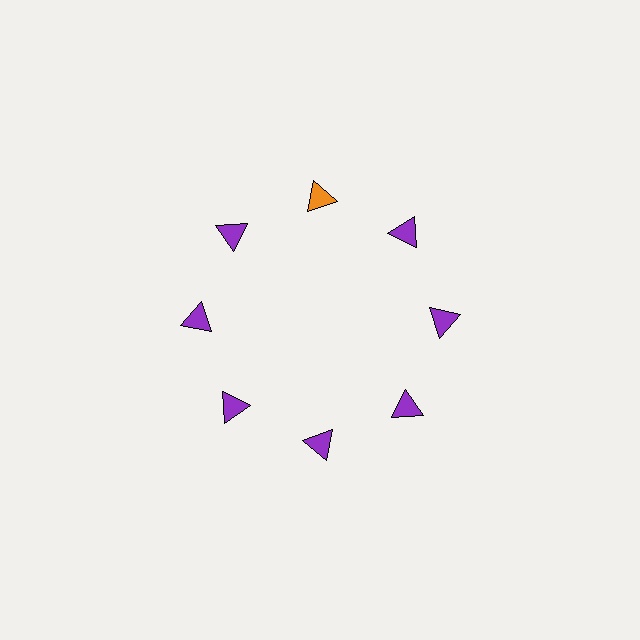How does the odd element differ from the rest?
It has a different color: orange instead of purple.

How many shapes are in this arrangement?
There are 8 shapes arranged in a ring pattern.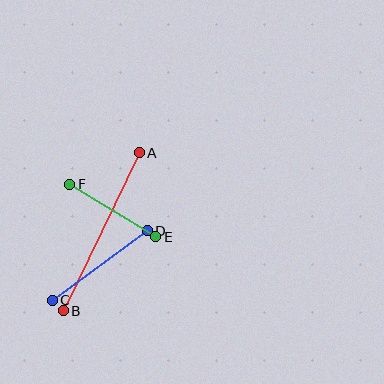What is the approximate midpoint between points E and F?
The midpoint is at approximately (113, 211) pixels.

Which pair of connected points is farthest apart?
Points A and B are farthest apart.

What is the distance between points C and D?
The distance is approximately 118 pixels.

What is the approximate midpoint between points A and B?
The midpoint is at approximately (101, 232) pixels.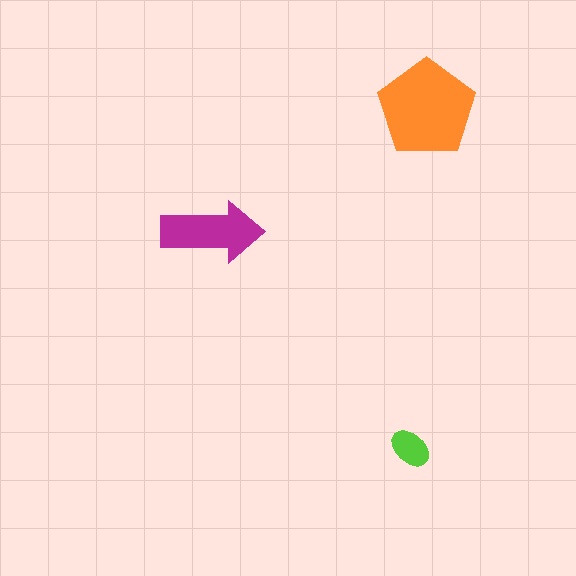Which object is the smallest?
The lime ellipse.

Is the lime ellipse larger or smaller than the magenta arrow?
Smaller.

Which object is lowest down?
The lime ellipse is bottommost.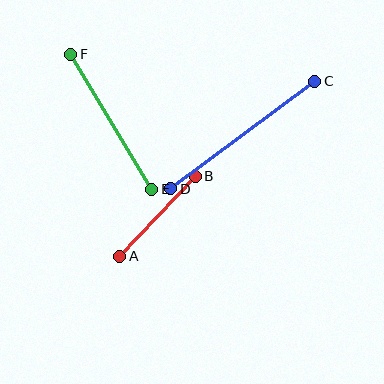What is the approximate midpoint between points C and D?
The midpoint is at approximately (243, 135) pixels.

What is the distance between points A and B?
The distance is approximately 110 pixels.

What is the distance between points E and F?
The distance is approximately 158 pixels.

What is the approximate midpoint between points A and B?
The midpoint is at approximately (158, 216) pixels.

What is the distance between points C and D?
The distance is approximately 180 pixels.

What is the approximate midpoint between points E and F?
The midpoint is at approximately (111, 122) pixels.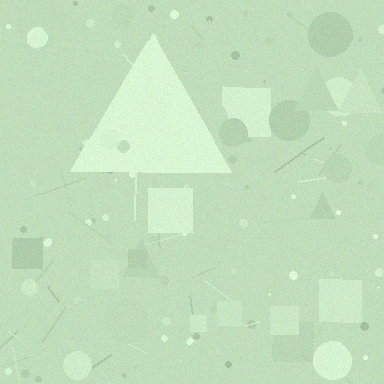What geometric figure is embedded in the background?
A triangle is embedded in the background.